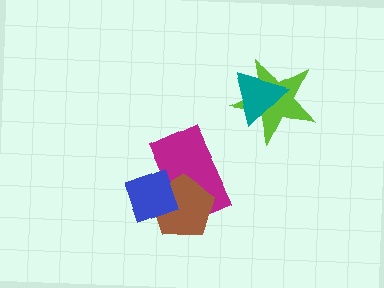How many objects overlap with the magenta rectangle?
2 objects overlap with the magenta rectangle.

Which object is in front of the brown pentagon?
The blue diamond is in front of the brown pentagon.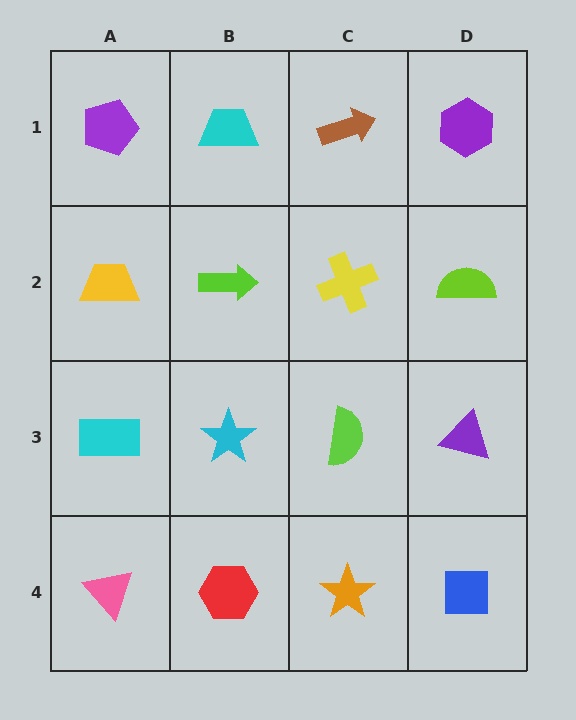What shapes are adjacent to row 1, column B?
A lime arrow (row 2, column B), a purple pentagon (row 1, column A), a brown arrow (row 1, column C).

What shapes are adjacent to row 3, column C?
A yellow cross (row 2, column C), an orange star (row 4, column C), a cyan star (row 3, column B), a purple triangle (row 3, column D).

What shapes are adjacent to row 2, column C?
A brown arrow (row 1, column C), a lime semicircle (row 3, column C), a lime arrow (row 2, column B), a lime semicircle (row 2, column D).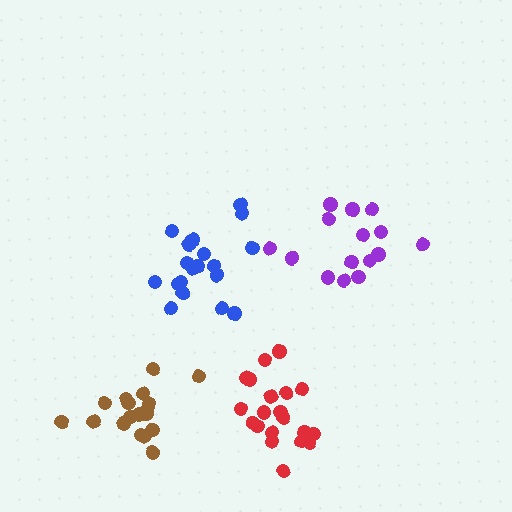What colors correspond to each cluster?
The clusters are colored: red, purple, brown, blue.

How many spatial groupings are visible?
There are 4 spatial groupings.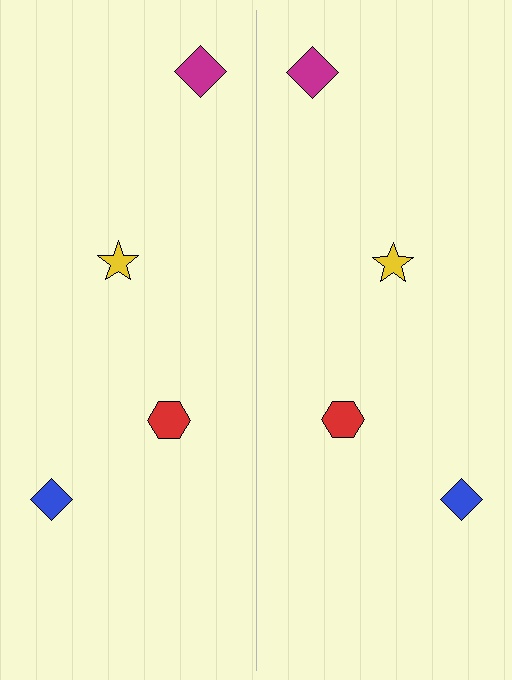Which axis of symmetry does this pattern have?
The pattern has a vertical axis of symmetry running through the center of the image.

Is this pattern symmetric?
Yes, this pattern has bilateral (reflection) symmetry.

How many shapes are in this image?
There are 8 shapes in this image.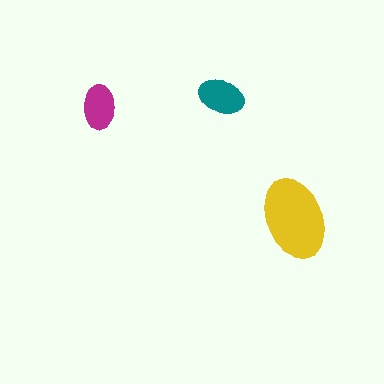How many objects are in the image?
There are 3 objects in the image.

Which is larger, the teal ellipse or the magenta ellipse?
The teal one.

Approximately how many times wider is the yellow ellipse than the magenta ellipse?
About 2 times wider.